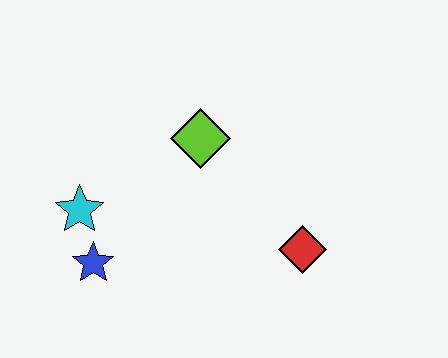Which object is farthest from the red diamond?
The cyan star is farthest from the red diamond.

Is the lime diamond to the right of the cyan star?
Yes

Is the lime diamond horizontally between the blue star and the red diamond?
Yes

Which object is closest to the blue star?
The cyan star is closest to the blue star.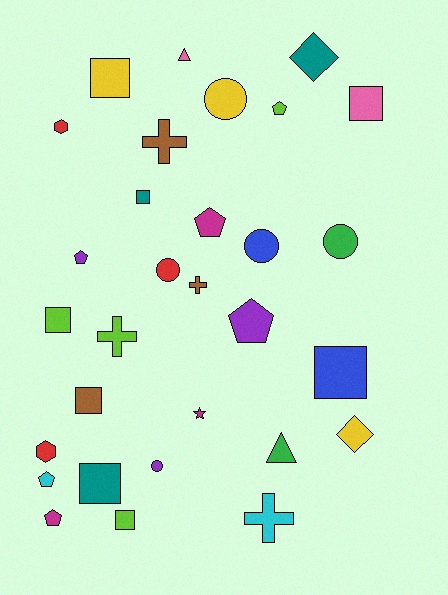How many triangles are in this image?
There are 2 triangles.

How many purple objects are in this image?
There are 3 purple objects.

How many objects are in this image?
There are 30 objects.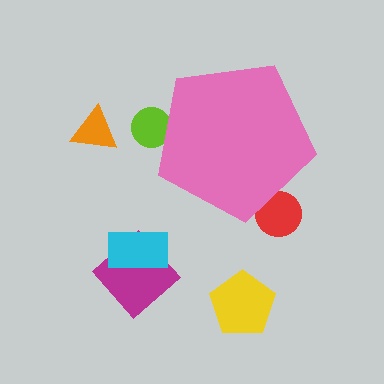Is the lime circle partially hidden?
Yes, the lime circle is partially hidden behind the pink pentagon.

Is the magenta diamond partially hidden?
No, the magenta diamond is fully visible.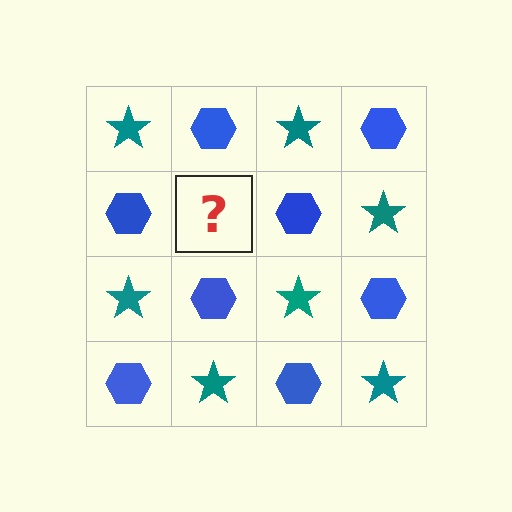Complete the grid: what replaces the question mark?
The question mark should be replaced with a teal star.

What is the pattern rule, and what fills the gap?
The rule is that it alternates teal star and blue hexagon in a checkerboard pattern. The gap should be filled with a teal star.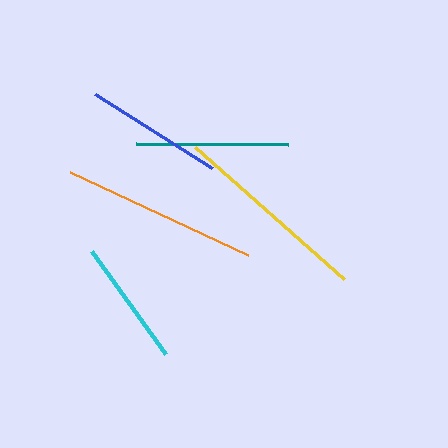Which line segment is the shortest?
The cyan line is the shortest at approximately 126 pixels.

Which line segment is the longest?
The yellow line is the longest at approximately 199 pixels.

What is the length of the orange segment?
The orange segment is approximately 196 pixels long.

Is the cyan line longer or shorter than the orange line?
The orange line is longer than the cyan line.